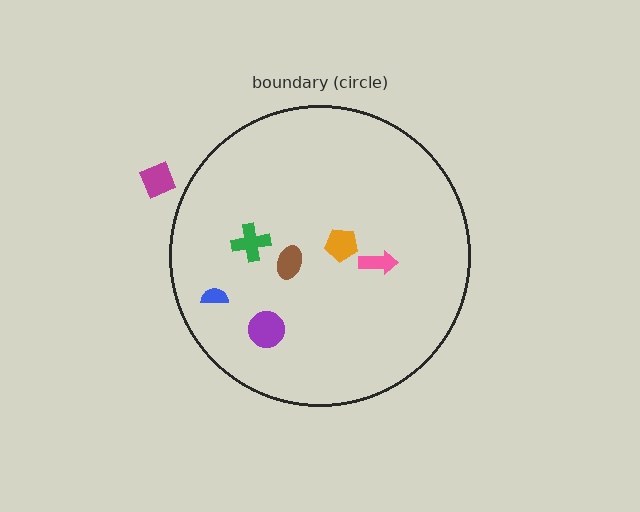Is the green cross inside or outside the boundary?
Inside.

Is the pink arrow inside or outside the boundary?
Inside.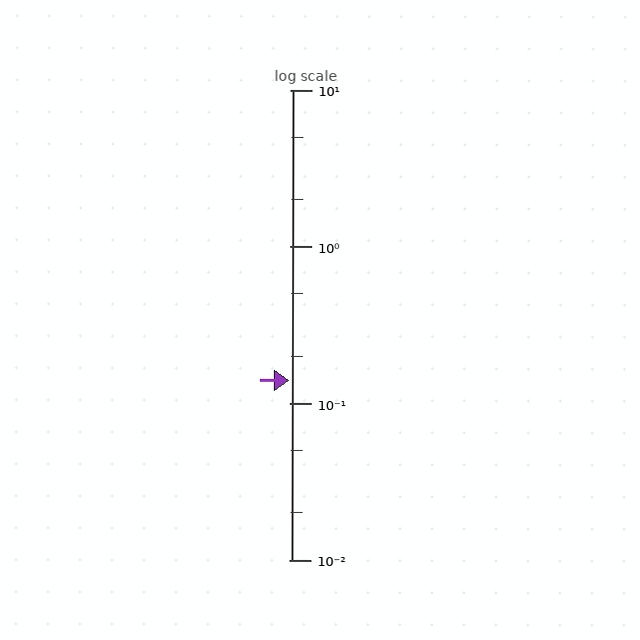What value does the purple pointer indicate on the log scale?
The pointer indicates approximately 0.14.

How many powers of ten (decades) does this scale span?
The scale spans 3 decades, from 0.01 to 10.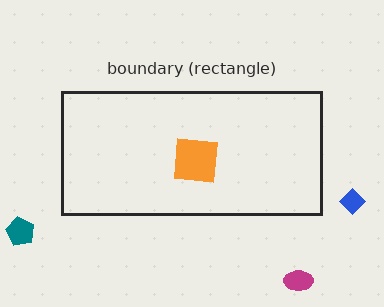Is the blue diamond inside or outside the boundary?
Outside.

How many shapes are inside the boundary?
1 inside, 3 outside.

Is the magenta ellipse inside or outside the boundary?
Outside.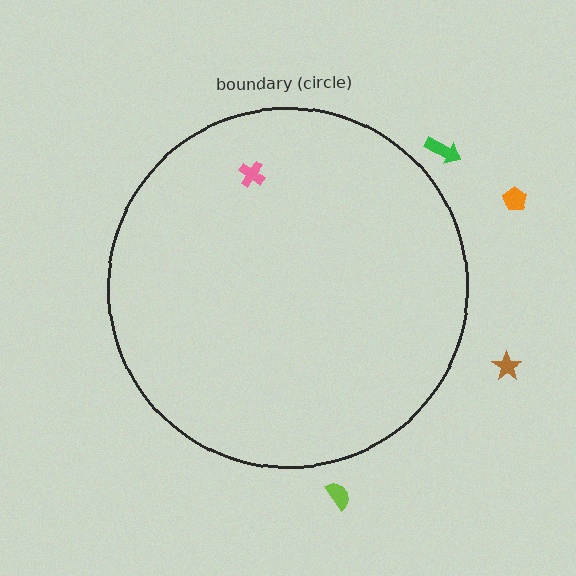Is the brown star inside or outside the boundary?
Outside.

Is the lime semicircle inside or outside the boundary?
Outside.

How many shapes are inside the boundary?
1 inside, 4 outside.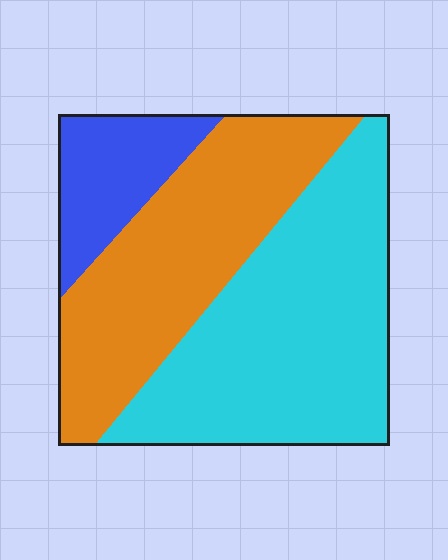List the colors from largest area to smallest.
From largest to smallest: cyan, orange, blue.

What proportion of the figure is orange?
Orange covers 38% of the figure.